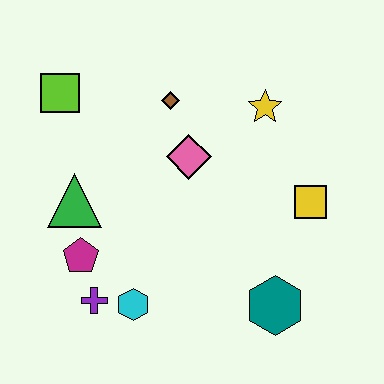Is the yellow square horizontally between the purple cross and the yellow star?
No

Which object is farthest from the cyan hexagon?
The yellow star is farthest from the cyan hexagon.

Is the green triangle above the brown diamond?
No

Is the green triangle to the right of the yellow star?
No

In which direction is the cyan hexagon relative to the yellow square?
The cyan hexagon is to the left of the yellow square.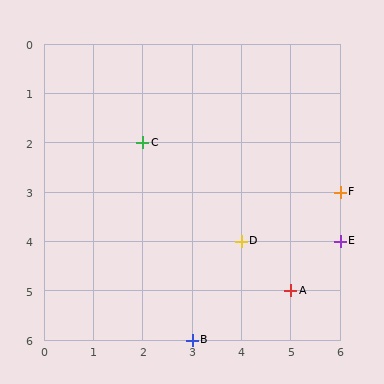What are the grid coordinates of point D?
Point D is at grid coordinates (4, 4).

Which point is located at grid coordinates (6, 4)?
Point E is at (6, 4).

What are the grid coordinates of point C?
Point C is at grid coordinates (2, 2).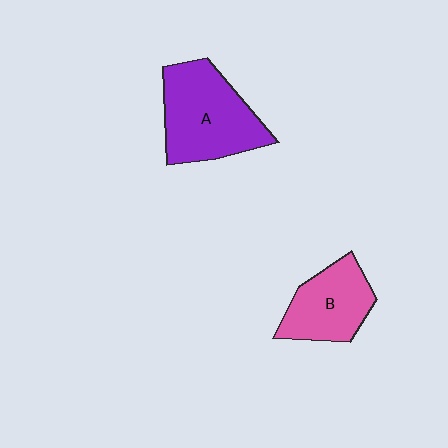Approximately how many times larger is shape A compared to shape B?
Approximately 1.4 times.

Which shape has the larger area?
Shape A (purple).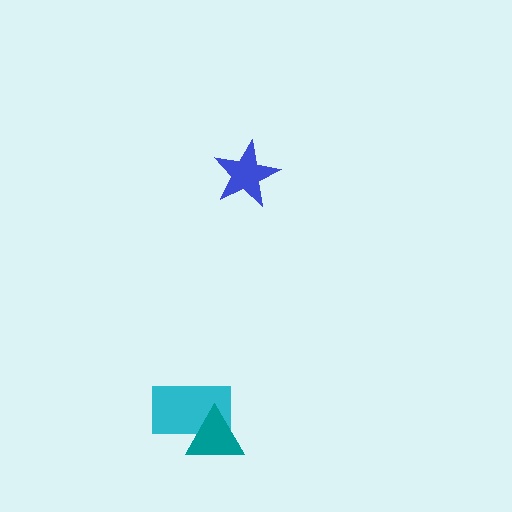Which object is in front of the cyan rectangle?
The teal triangle is in front of the cyan rectangle.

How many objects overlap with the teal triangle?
1 object overlaps with the teal triangle.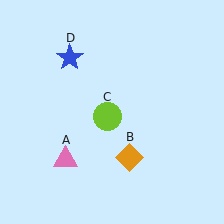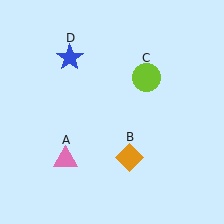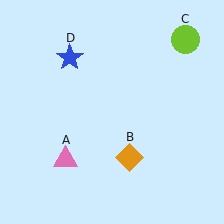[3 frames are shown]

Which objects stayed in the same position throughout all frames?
Pink triangle (object A) and orange diamond (object B) and blue star (object D) remained stationary.